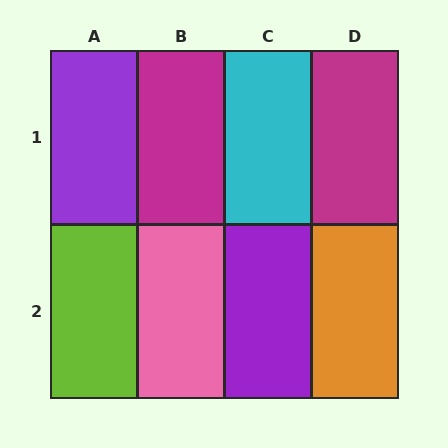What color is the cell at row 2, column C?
Purple.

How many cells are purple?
2 cells are purple.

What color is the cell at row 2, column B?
Pink.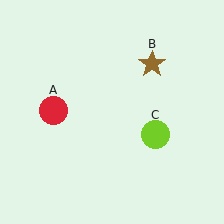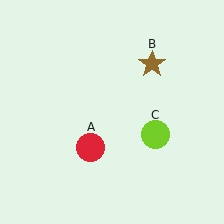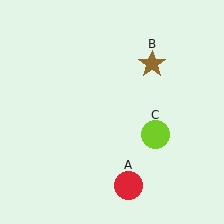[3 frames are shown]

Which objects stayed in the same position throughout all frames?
Brown star (object B) and lime circle (object C) remained stationary.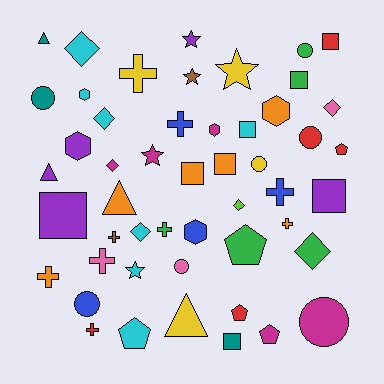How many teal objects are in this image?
There are 3 teal objects.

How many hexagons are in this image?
There are 5 hexagons.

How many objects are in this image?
There are 50 objects.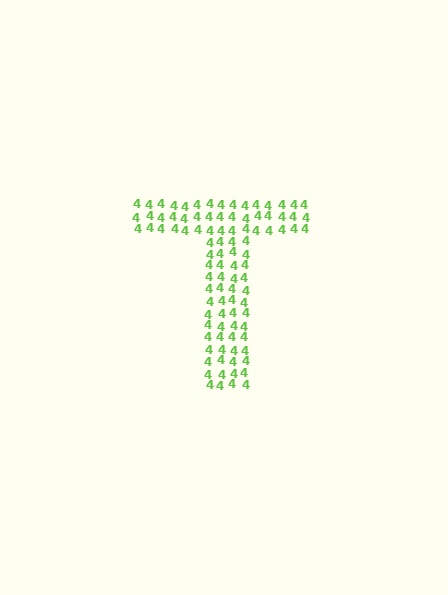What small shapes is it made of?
It is made of small digit 4's.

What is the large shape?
The large shape is the letter T.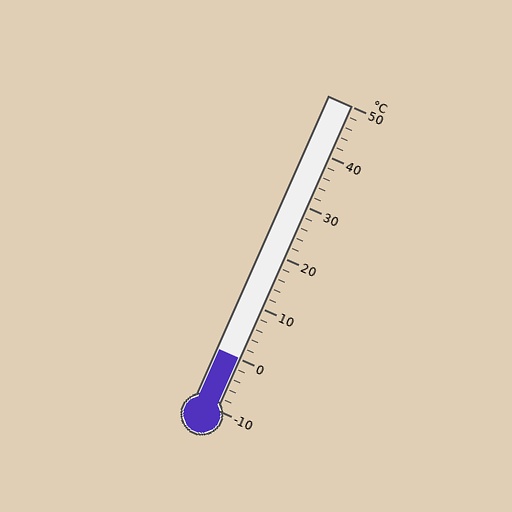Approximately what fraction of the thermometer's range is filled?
The thermometer is filled to approximately 15% of its range.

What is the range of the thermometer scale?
The thermometer scale ranges from -10°C to 50°C.